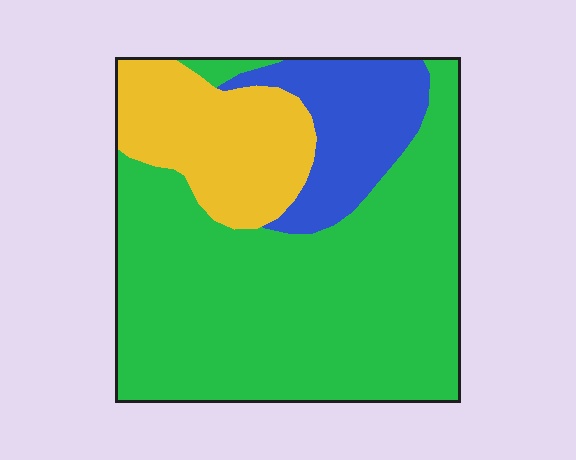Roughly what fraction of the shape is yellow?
Yellow takes up about one fifth (1/5) of the shape.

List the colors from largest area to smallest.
From largest to smallest: green, yellow, blue.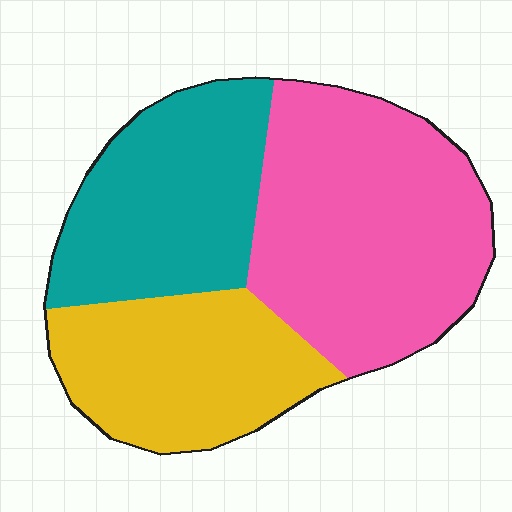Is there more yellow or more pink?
Pink.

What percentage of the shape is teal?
Teal covers around 30% of the shape.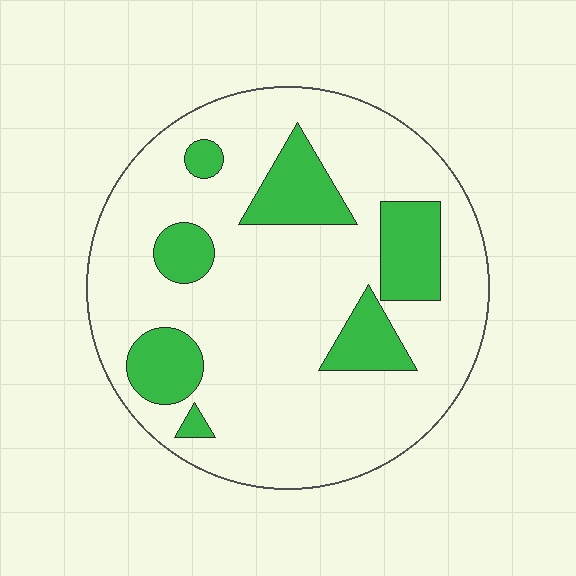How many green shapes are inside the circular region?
7.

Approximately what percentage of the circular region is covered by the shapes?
Approximately 20%.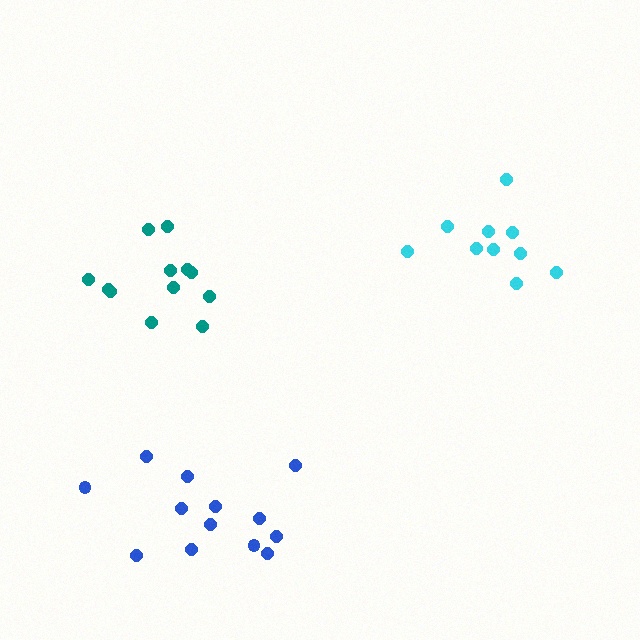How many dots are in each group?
Group 1: 12 dots, Group 2: 10 dots, Group 3: 13 dots (35 total).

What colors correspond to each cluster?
The clusters are colored: teal, cyan, blue.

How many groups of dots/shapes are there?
There are 3 groups.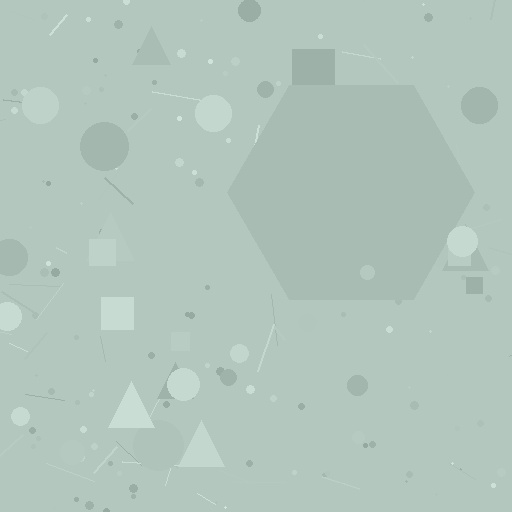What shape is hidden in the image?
A hexagon is hidden in the image.